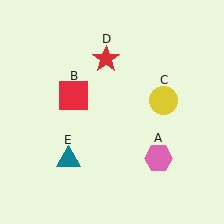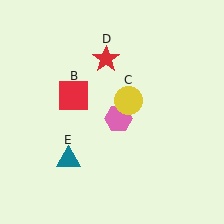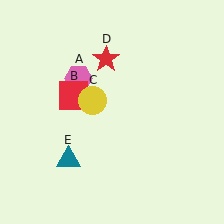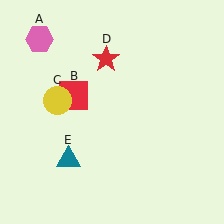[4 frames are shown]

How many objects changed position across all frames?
2 objects changed position: pink hexagon (object A), yellow circle (object C).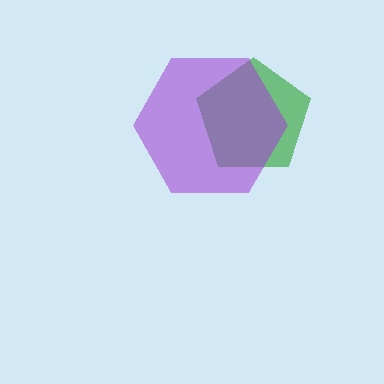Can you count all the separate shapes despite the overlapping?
Yes, there are 2 separate shapes.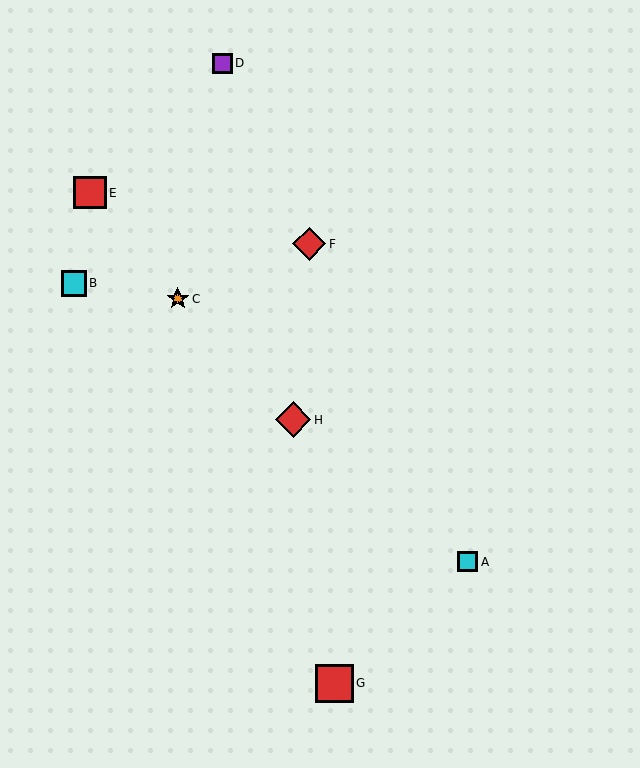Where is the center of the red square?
The center of the red square is at (90, 193).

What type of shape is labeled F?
Shape F is a red diamond.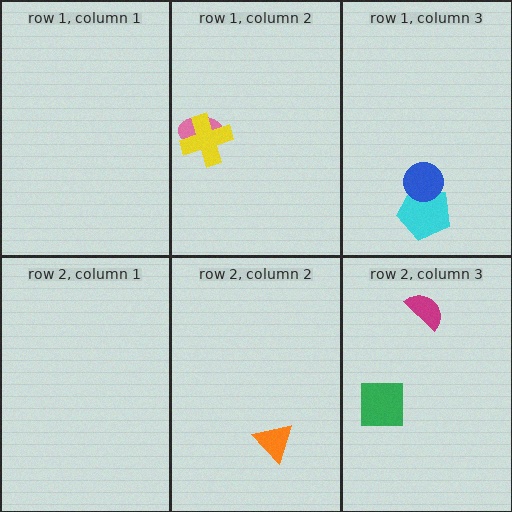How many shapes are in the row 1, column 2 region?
2.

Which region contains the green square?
The row 2, column 3 region.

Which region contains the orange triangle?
The row 2, column 2 region.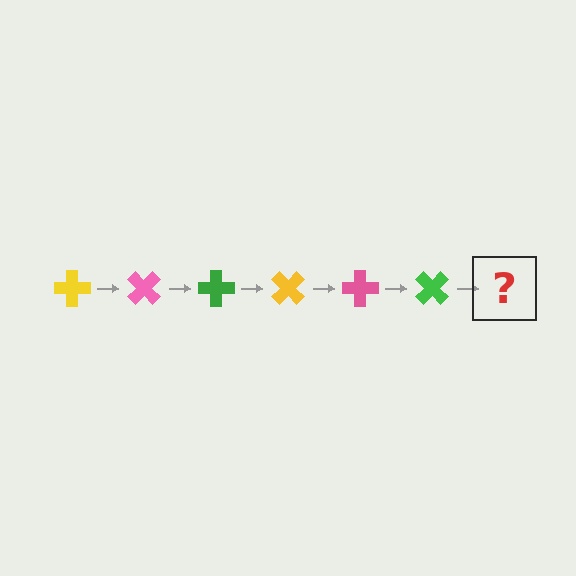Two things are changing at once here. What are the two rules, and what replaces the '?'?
The two rules are that it rotates 45 degrees each step and the color cycles through yellow, pink, and green. The '?' should be a yellow cross, rotated 270 degrees from the start.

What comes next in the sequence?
The next element should be a yellow cross, rotated 270 degrees from the start.